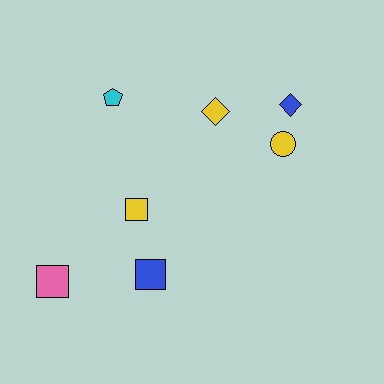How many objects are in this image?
There are 7 objects.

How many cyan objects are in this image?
There is 1 cyan object.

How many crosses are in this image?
There are no crosses.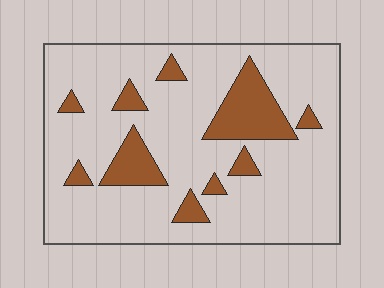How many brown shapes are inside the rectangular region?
10.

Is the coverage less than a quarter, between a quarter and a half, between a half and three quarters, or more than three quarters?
Less than a quarter.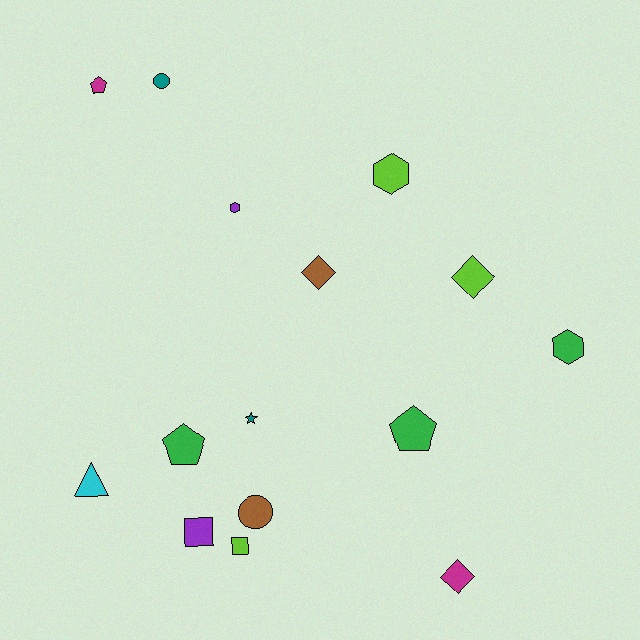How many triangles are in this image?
There is 1 triangle.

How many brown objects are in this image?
There are 2 brown objects.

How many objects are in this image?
There are 15 objects.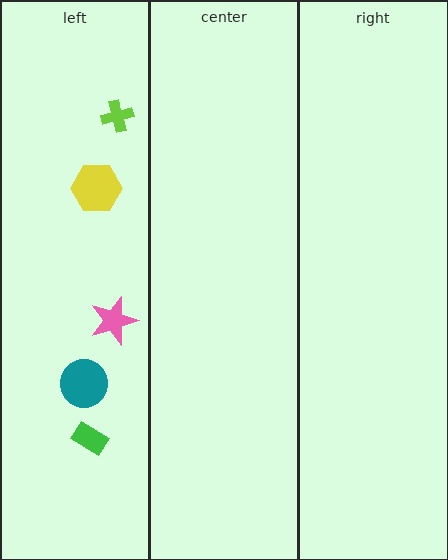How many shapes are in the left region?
5.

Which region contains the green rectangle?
The left region.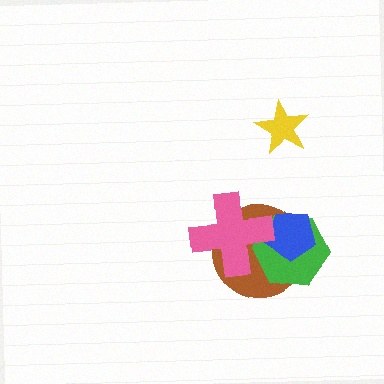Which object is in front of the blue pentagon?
The pink cross is in front of the blue pentagon.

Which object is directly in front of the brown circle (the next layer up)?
The green hexagon is directly in front of the brown circle.